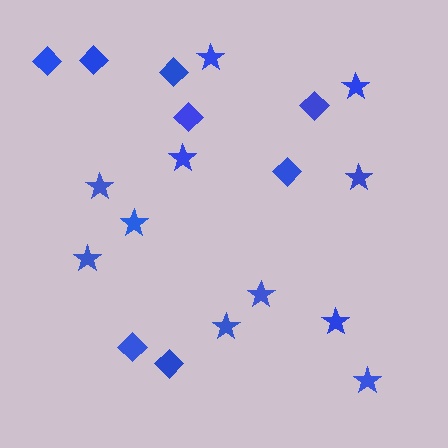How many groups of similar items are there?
There are 2 groups: one group of diamonds (8) and one group of stars (11).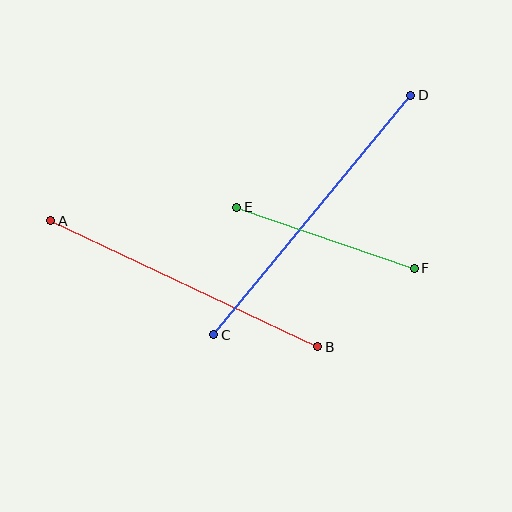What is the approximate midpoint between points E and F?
The midpoint is at approximately (325, 238) pixels.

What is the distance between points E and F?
The distance is approximately 188 pixels.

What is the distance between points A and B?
The distance is approximately 295 pixels.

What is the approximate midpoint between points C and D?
The midpoint is at approximately (312, 215) pixels.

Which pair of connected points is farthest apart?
Points C and D are farthest apart.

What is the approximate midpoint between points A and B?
The midpoint is at approximately (184, 284) pixels.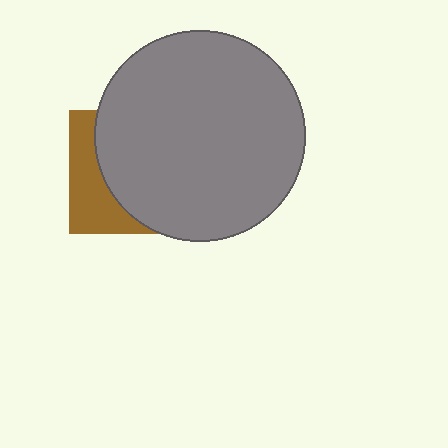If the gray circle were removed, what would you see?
You would see the complete brown square.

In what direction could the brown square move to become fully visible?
The brown square could move left. That would shift it out from behind the gray circle entirely.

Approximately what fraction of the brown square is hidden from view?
Roughly 69% of the brown square is hidden behind the gray circle.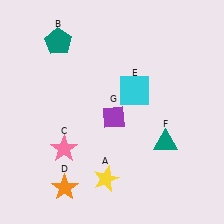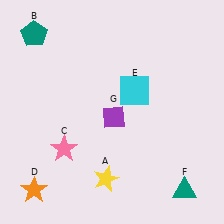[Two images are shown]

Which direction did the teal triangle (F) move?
The teal triangle (F) moved down.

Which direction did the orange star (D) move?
The orange star (D) moved left.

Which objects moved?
The objects that moved are: the teal pentagon (B), the orange star (D), the teal triangle (F).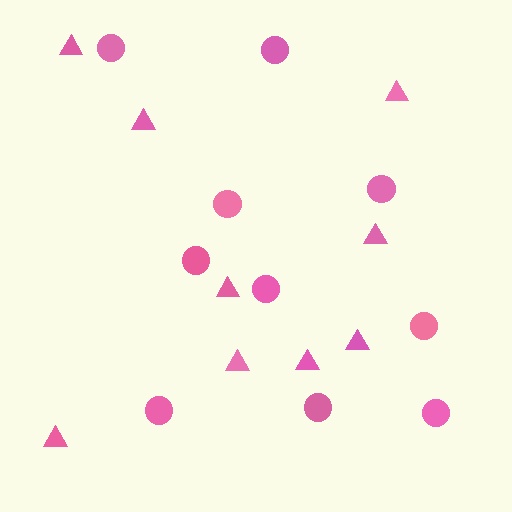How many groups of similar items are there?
There are 2 groups: one group of circles (10) and one group of triangles (9).